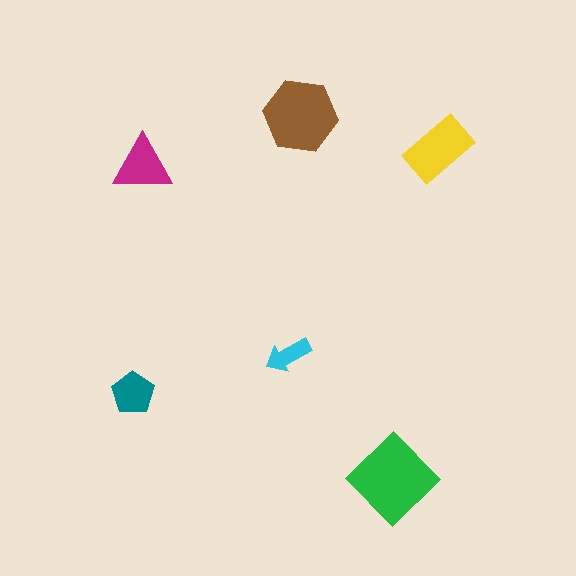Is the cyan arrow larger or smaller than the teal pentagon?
Smaller.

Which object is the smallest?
The cyan arrow.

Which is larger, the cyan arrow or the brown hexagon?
The brown hexagon.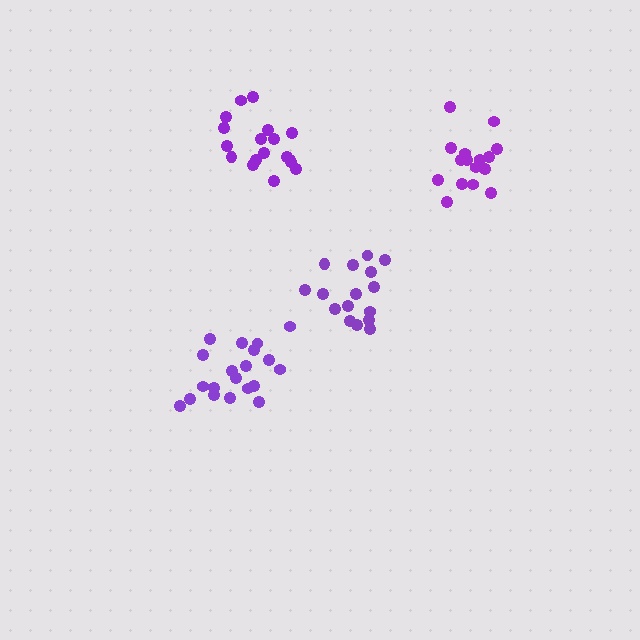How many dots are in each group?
Group 1: 18 dots, Group 2: 16 dots, Group 3: 20 dots, Group 4: 16 dots (70 total).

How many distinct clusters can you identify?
There are 4 distinct clusters.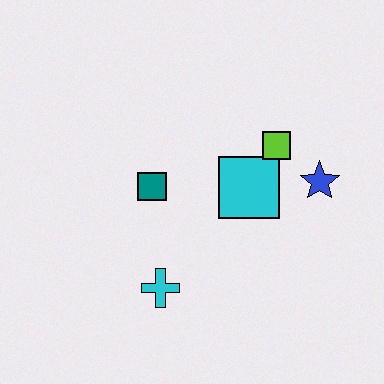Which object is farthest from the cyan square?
The cyan cross is farthest from the cyan square.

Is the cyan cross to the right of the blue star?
No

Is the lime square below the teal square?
No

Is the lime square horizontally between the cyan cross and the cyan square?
No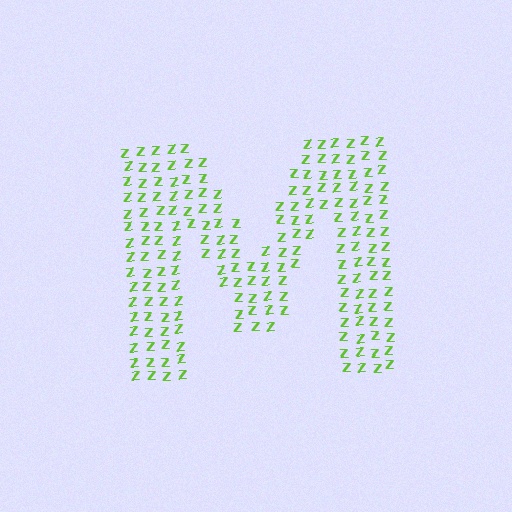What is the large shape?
The large shape is the letter M.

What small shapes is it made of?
It is made of small letter Z's.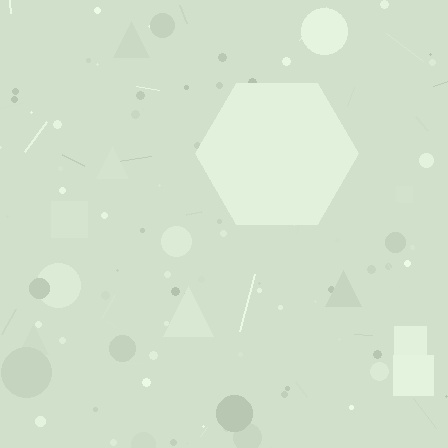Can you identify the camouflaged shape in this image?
The camouflaged shape is a hexagon.